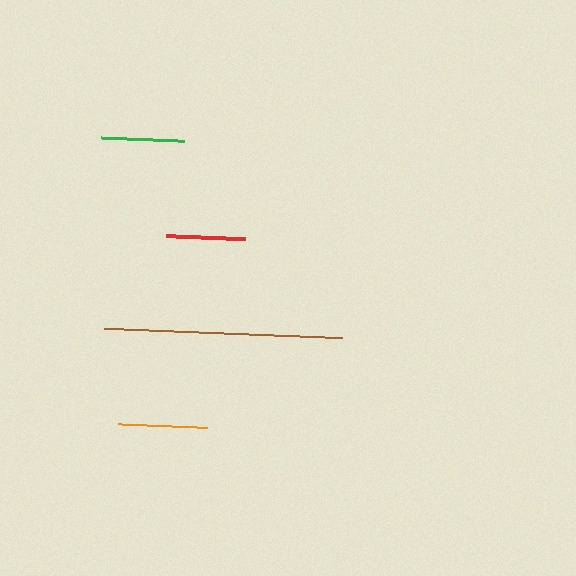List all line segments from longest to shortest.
From longest to shortest: brown, orange, green, red.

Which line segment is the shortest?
The red line is the shortest at approximately 79 pixels.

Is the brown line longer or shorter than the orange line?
The brown line is longer than the orange line.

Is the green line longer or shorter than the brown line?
The brown line is longer than the green line.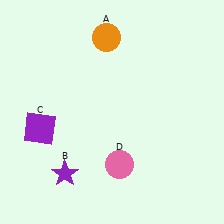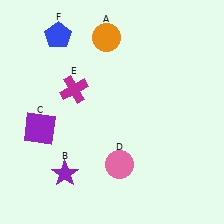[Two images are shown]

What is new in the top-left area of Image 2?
A blue pentagon (F) was added in the top-left area of Image 2.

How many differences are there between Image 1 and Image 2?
There are 2 differences between the two images.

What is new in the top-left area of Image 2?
A magenta cross (E) was added in the top-left area of Image 2.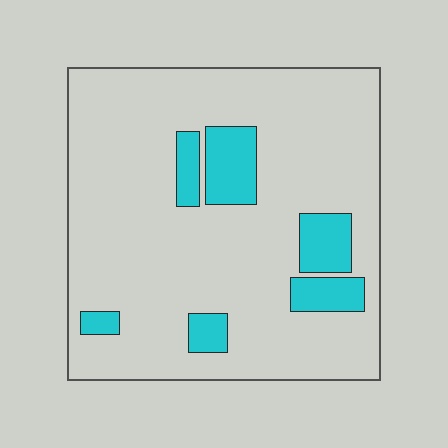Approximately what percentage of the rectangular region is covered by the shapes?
Approximately 15%.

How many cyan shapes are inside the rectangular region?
6.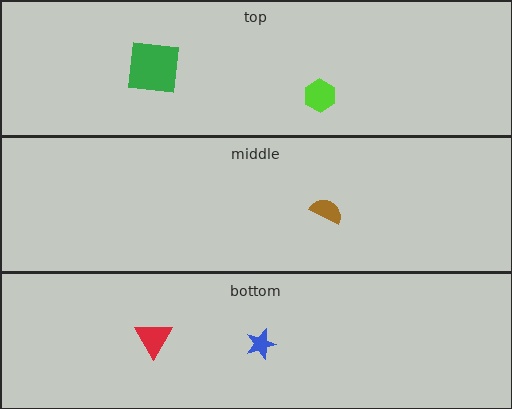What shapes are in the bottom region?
The red triangle, the blue star.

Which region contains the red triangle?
The bottom region.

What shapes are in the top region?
The green square, the lime hexagon.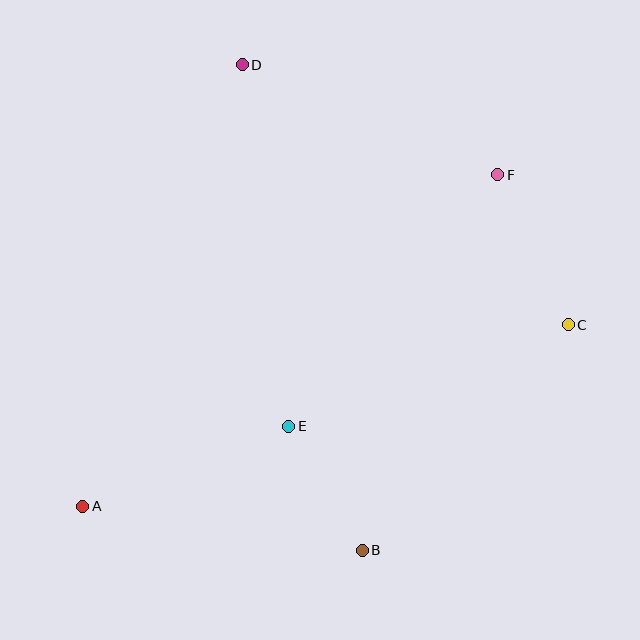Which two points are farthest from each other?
Points A and F are farthest from each other.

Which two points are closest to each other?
Points B and E are closest to each other.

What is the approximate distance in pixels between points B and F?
The distance between B and F is approximately 399 pixels.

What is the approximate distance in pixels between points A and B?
The distance between A and B is approximately 283 pixels.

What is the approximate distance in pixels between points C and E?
The distance between C and E is approximately 297 pixels.